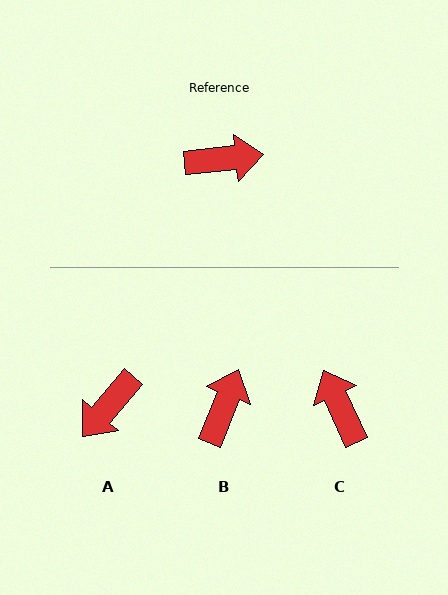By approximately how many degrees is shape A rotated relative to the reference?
Approximately 137 degrees clockwise.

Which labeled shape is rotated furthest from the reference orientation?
A, about 137 degrees away.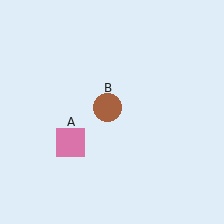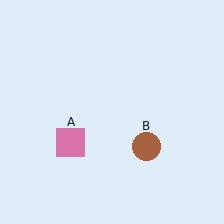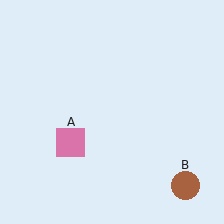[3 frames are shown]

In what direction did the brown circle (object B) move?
The brown circle (object B) moved down and to the right.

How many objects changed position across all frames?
1 object changed position: brown circle (object B).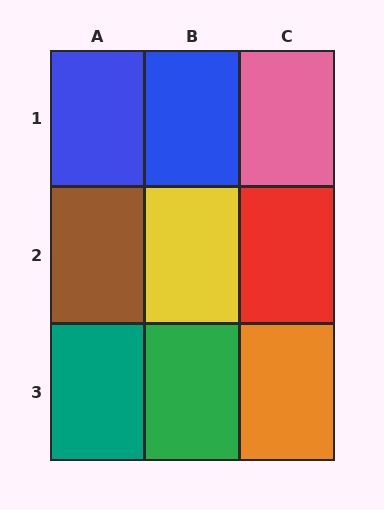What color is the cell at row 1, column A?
Blue.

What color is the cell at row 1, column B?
Blue.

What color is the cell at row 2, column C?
Red.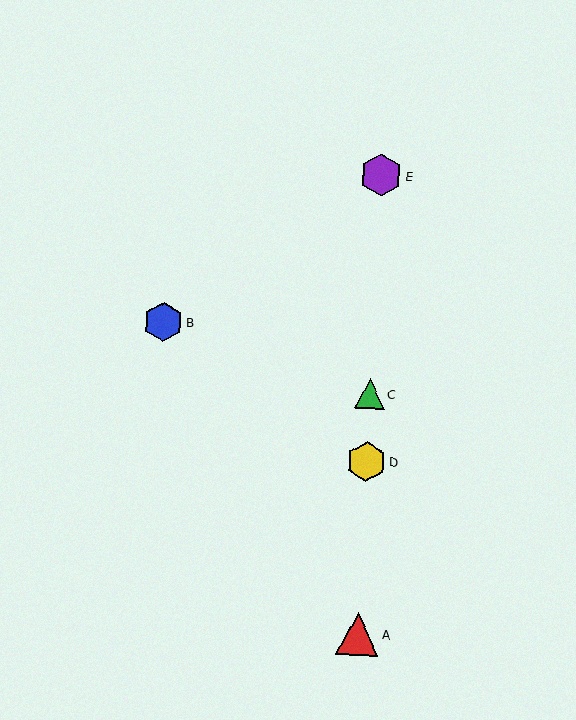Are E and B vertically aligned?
No, E is at x≈381 and B is at x≈163.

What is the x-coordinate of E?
Object E is at x≈381.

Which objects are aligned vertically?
Objects A, C, D, E are aligned vertically.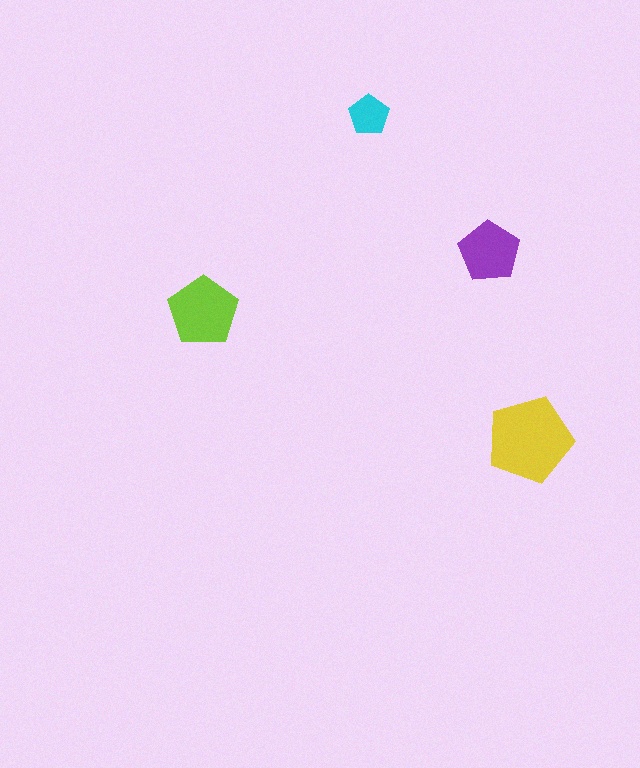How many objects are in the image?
There are 4 objects in the image.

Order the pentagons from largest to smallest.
the yellow one, the lime one, the purple one, the cyan one.